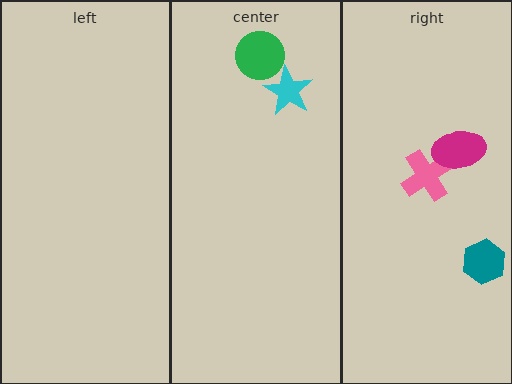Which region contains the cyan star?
The center region.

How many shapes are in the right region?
3.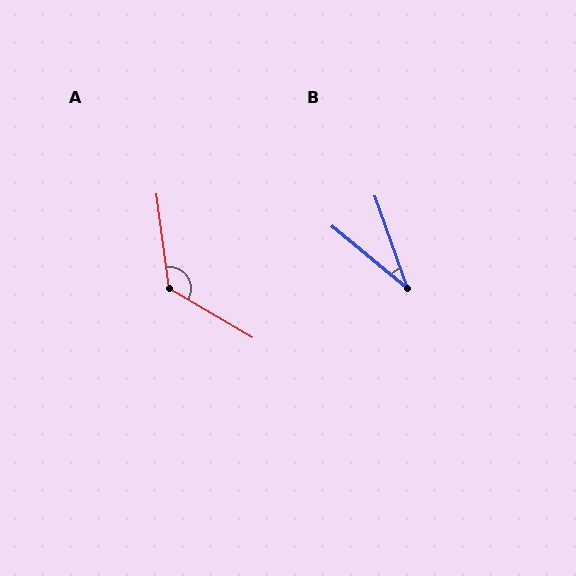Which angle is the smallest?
B, at approximately 31 degrees.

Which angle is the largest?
A, at approximately 128 degrees.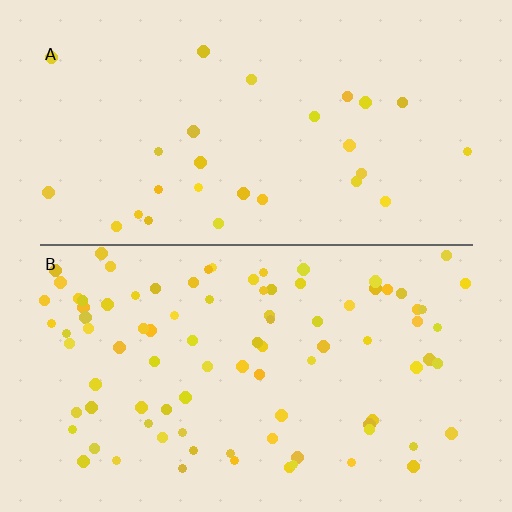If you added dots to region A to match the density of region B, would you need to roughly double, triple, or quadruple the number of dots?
Approximately triple.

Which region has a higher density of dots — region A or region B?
B (the bottom).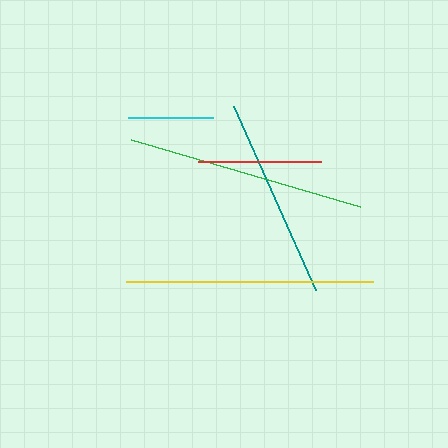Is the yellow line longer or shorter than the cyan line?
The yellow line is longer than the cyan line.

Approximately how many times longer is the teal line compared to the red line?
The teal line is approximately 1.6 times the length of the red line.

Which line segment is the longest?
The yellow line is the longest at approximately 247 pixels.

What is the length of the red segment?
The red segment is approximately 123 pixels long.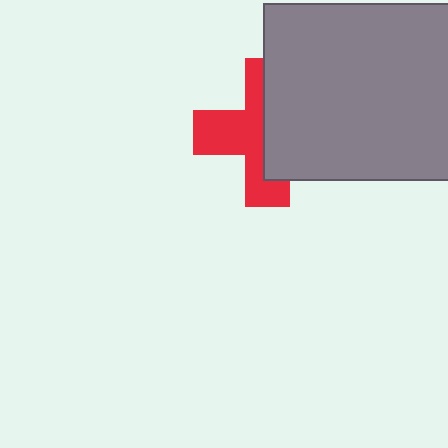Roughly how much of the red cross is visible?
About half of it is visible (roughly 51%).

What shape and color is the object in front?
The object in front is a gray rectangle.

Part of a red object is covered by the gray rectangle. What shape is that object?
It is a cross.